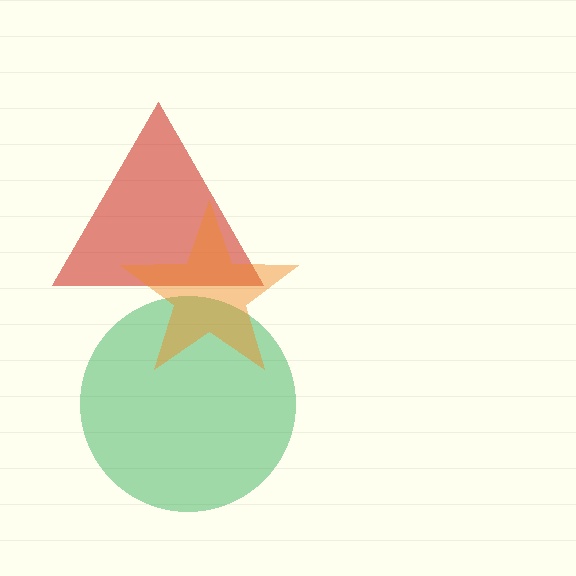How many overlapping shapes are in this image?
There are 3 overlapping shapes in the image.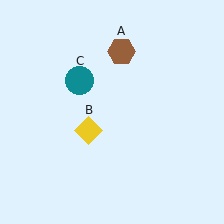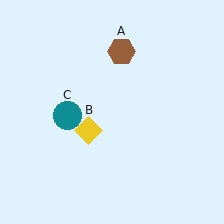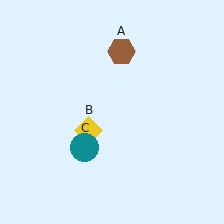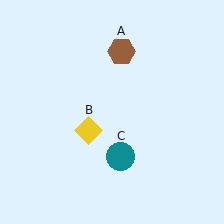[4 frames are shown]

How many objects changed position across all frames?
1 object changed position: teal circle (object C).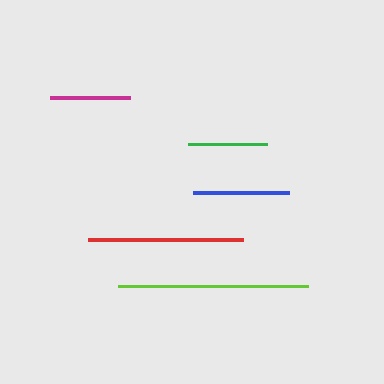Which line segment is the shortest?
The green line is the shortest at approximately 78 pixels.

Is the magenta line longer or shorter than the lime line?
The lime line is longer than the magenta line.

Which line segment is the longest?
The lime line is the longest at approximately 189 pixels.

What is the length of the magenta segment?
The magenta segment is approximately 80 pixels long.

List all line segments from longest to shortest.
From longest to shortest: lime, red, blue, magenta, green.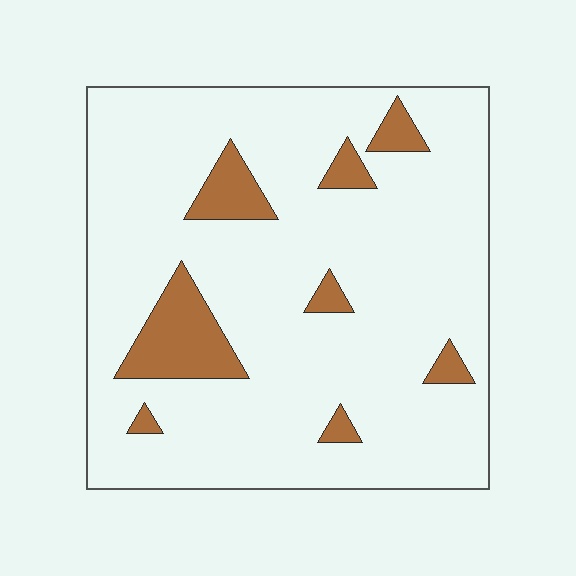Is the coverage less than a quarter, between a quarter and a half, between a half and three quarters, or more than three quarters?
Less than a quarter.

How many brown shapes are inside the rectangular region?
8.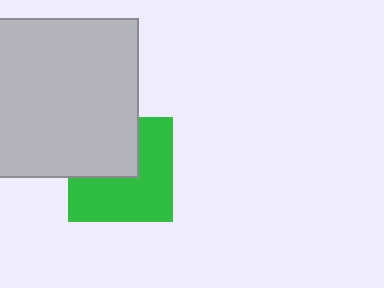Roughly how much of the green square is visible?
About half of it is visible (roughly 61%).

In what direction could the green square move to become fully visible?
The green square could move toward the lower-right. That would shift it out from behind the light gray square entirely.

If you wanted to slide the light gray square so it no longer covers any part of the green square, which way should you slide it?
Slide it toward the upper-left — that is the most direct way to separate the two shapes.